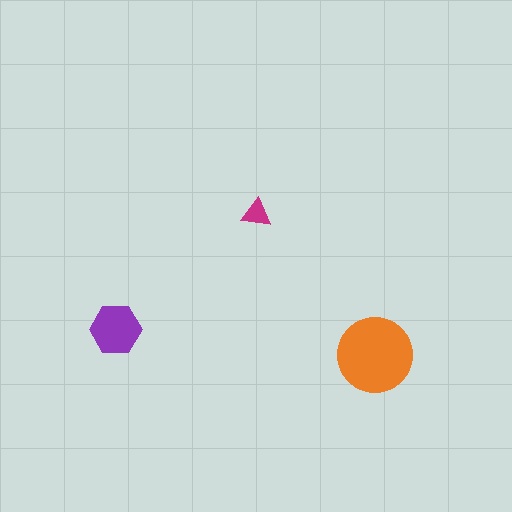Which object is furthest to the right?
The orange circle is rightmost.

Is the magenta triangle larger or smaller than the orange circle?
Smaller.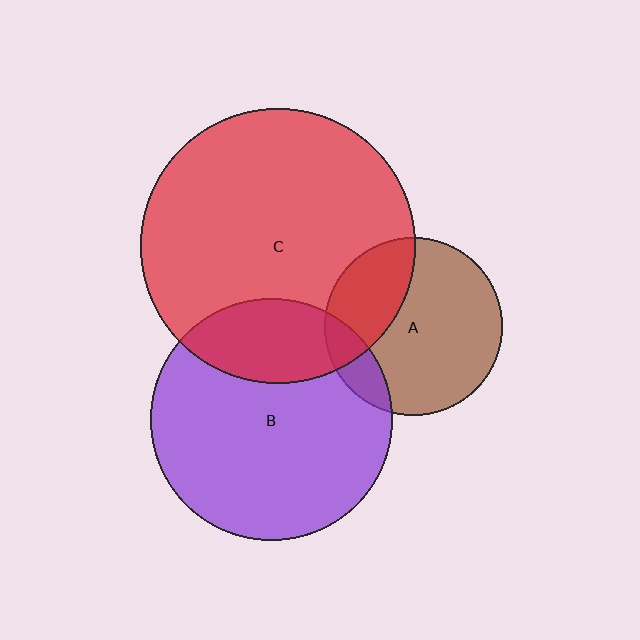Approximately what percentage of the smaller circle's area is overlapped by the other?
Approximately 30%.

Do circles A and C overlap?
Yes.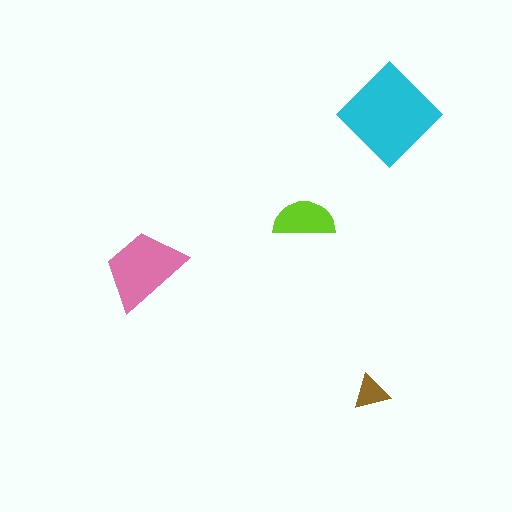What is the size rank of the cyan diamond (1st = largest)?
1st.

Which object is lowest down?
The brown triangle is bottommost.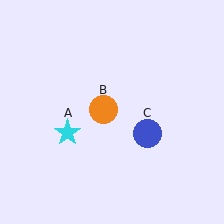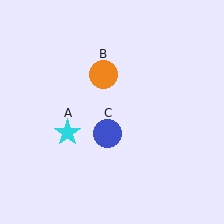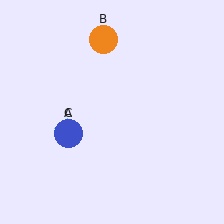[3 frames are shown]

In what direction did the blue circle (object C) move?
The blue circle (object C) moved left.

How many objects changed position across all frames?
2 objects changed position: orange circle (object B), blue circle (object C).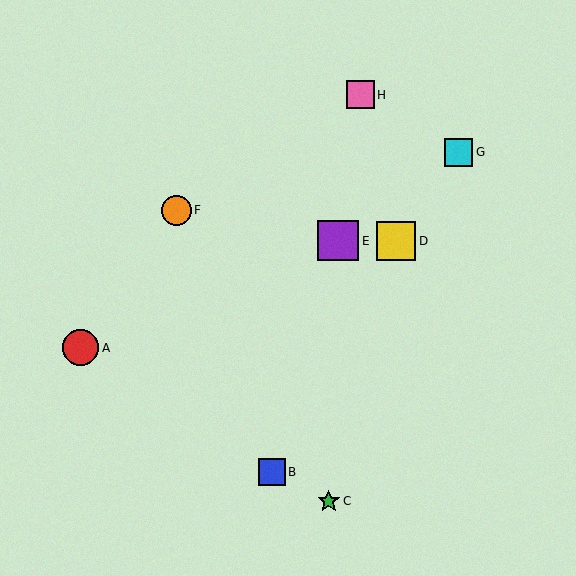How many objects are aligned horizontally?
2 objects (D, E) are aligned horizontally.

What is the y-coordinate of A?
Object A is at y≈348.